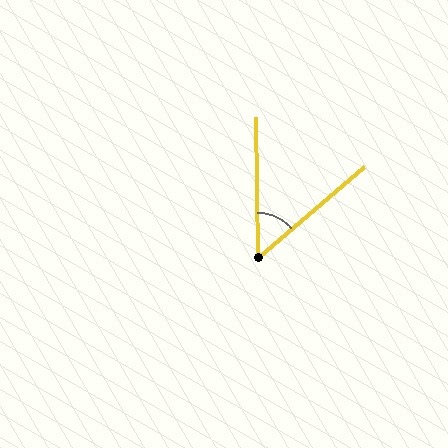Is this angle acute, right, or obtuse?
It is acute.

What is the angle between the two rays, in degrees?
Approximately 50 degrees.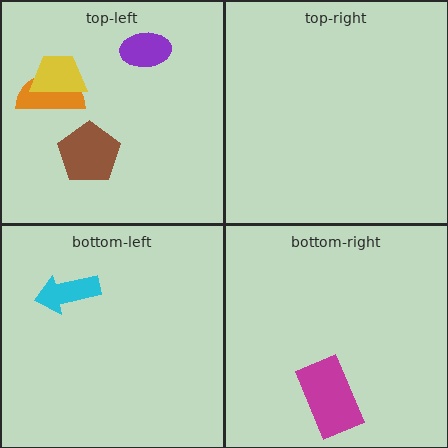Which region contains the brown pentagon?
The top-left region.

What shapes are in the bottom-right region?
The magenta rectangle.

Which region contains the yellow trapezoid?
The top-left region.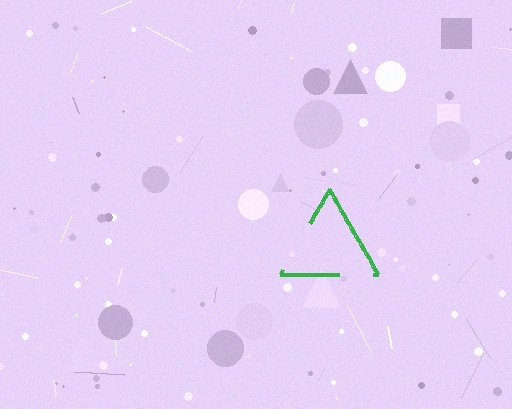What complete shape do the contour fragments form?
The contour fragments form a triangle.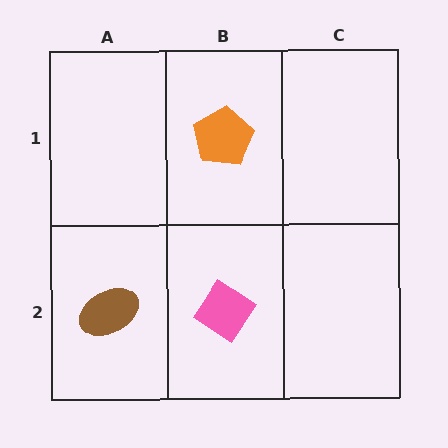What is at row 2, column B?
A pink diamond.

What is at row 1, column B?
An orange pentagon.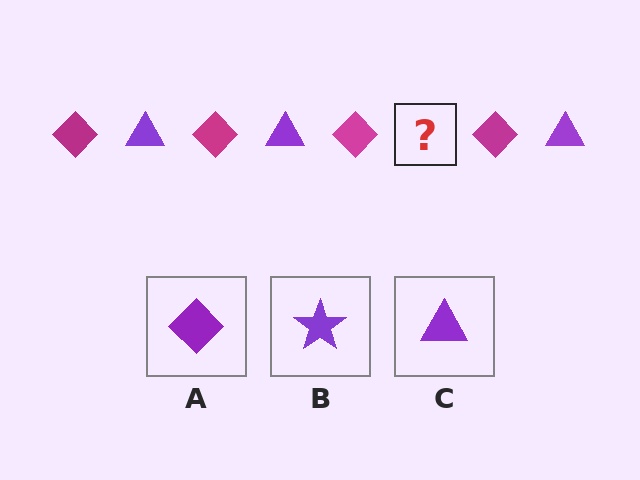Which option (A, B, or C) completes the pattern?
C.